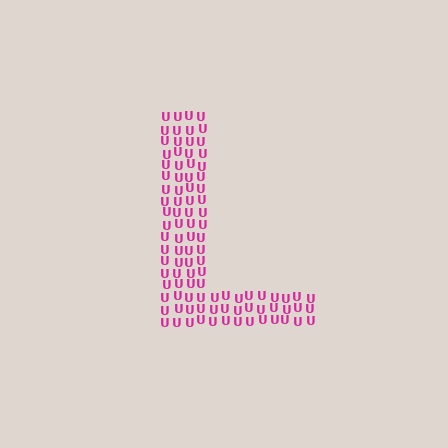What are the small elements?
The small elements are letter U's.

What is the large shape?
The large shape is the letter L.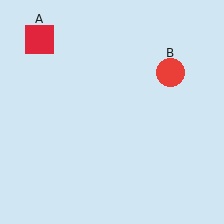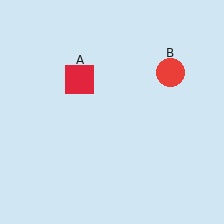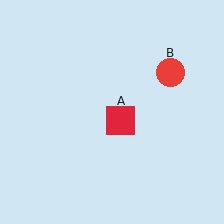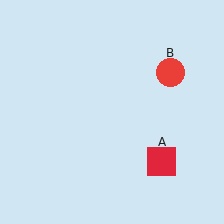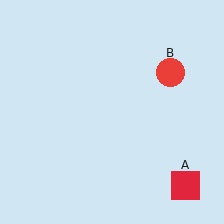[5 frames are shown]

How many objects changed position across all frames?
1 object changed position: red square (object A).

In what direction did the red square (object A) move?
The red square (object A) moved down and to the right.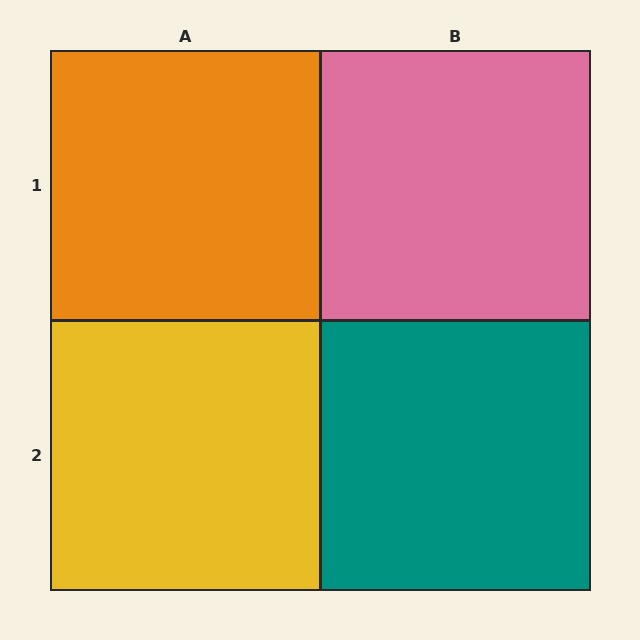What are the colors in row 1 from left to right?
Orange, pink.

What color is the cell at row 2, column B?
Teal.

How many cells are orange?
1 cell is orange.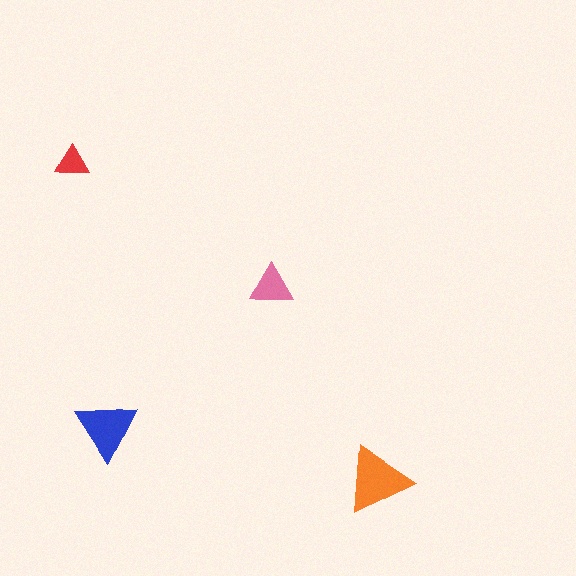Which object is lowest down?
The orange triangle is bottommost.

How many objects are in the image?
There are 4 objects in the image.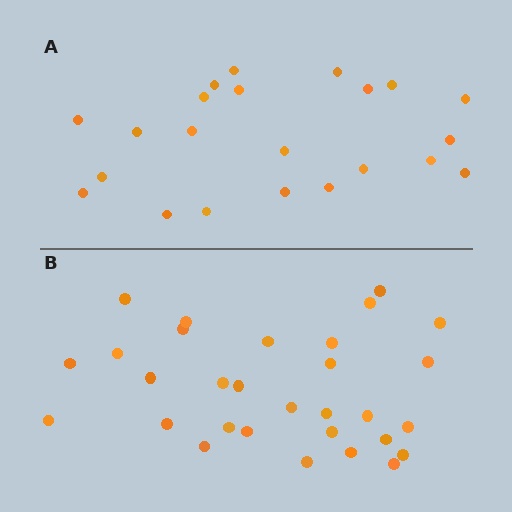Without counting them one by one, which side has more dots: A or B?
Region B (the bottom region) has more dots.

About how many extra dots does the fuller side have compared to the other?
Region B has roughly 8 or so more dots than region A.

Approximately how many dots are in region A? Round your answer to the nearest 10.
About 20 dots. (The exact count is 22, which rounds to 20.)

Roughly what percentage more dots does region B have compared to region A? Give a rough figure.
About 35% more.